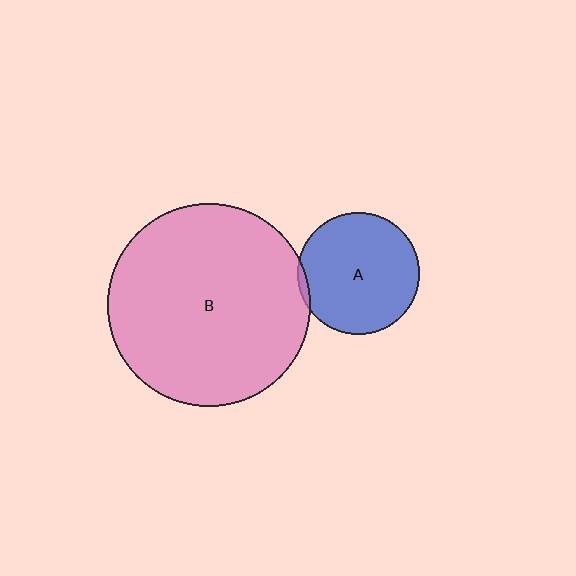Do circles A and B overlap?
Yes.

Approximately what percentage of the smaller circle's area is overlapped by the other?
Approximately 5%.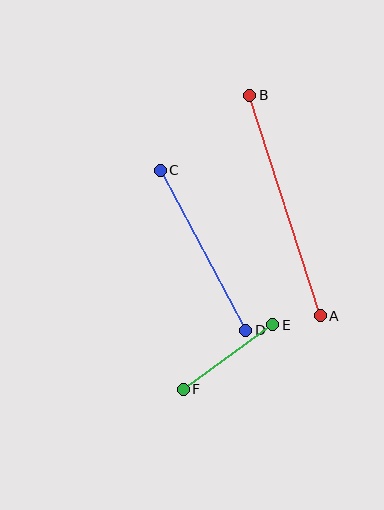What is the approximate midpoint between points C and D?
The midpoint is at approximately (203, 250) pixels.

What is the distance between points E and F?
The distance is approximately 110 pixels.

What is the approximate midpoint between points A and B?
The midpoint is at approximately (285, 206) pixels.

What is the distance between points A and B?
The distance is approximately 232 pixels.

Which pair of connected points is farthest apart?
Points A and B are farthest apart.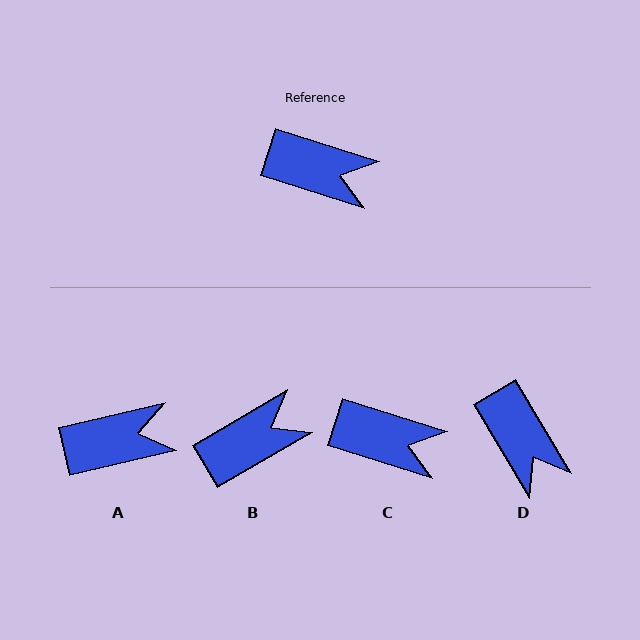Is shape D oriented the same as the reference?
No, it is off by about 42 degrees.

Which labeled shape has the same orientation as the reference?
C.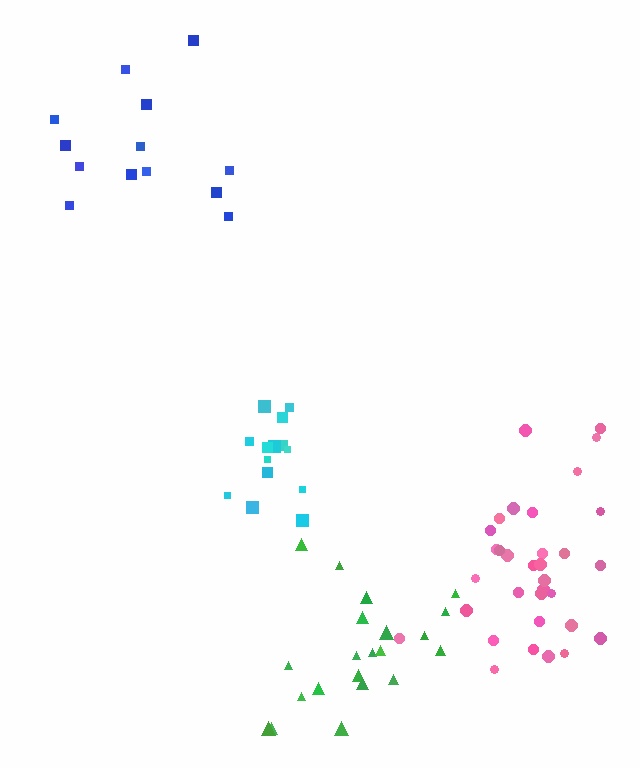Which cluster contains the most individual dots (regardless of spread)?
Pink (33).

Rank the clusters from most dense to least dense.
cyan, pink, green, blue.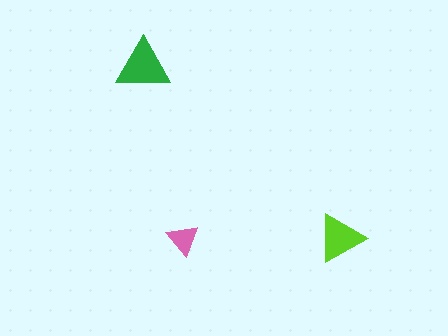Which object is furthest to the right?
The lime triangle is rightmost.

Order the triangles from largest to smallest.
the green one, the lime one, the pink one.